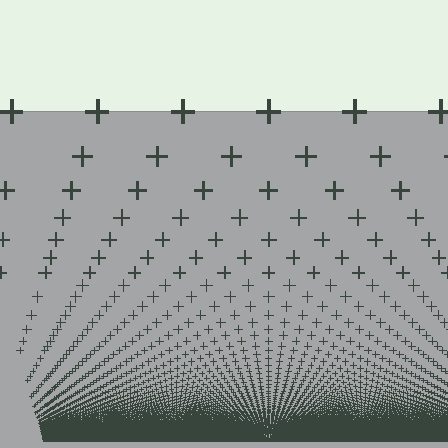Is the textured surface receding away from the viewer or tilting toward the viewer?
The surface appears to tilt toward the viewer. Texture elements get larger and sparser toward the top.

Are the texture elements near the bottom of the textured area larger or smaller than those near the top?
Smaller. The gradient is inverted — elements near the bottom are smaller and denser.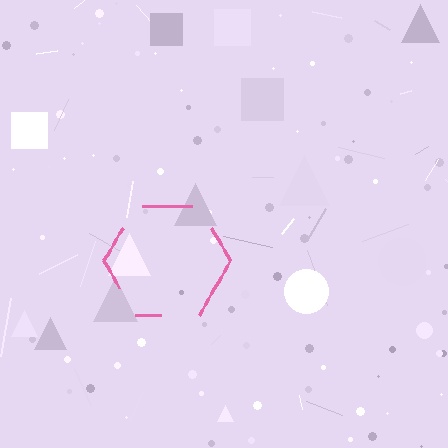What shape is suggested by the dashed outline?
The dashed outline suggests a hexagon.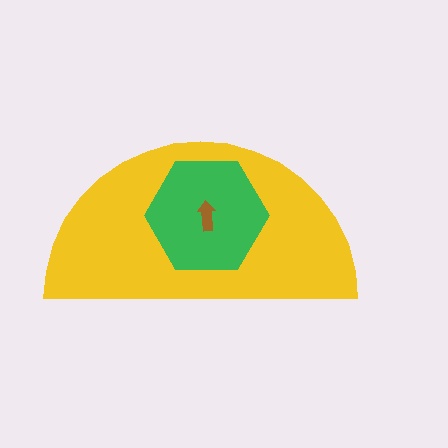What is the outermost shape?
The yellow semicircle.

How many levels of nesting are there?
3.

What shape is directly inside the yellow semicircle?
The green hexagon.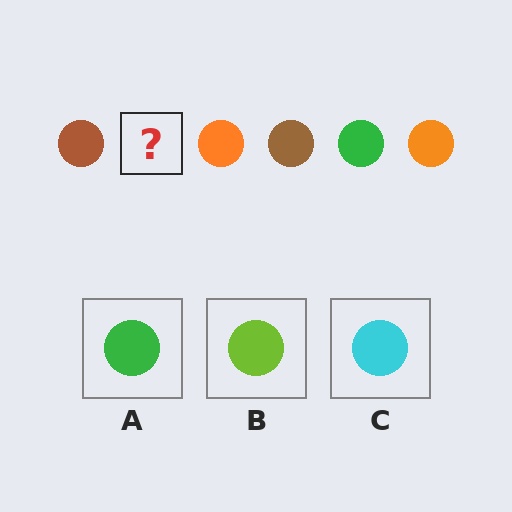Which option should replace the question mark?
Option A.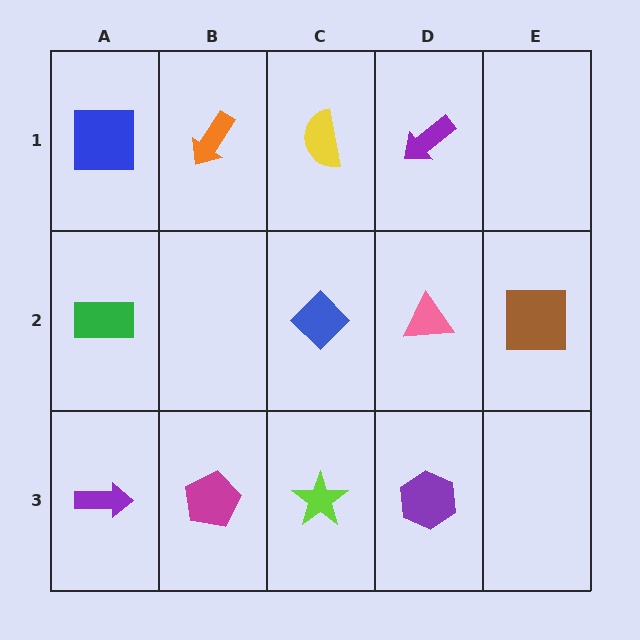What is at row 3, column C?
A lime star.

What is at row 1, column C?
A yellow semicircle.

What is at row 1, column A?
A blue square.